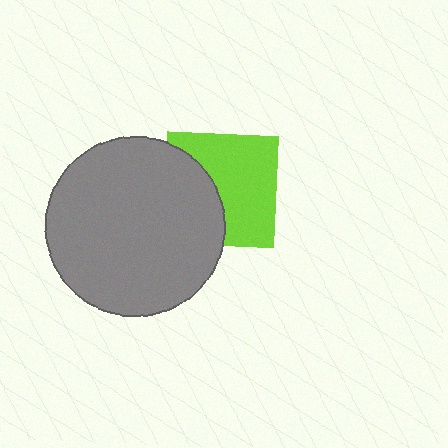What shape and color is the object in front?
The object in front is a gray circle.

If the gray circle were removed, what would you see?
You would see the complete lime square.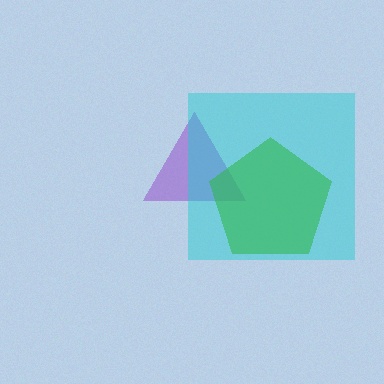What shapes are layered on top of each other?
The layered shapes are: a purple triangle, a cyan square, a green pentagon.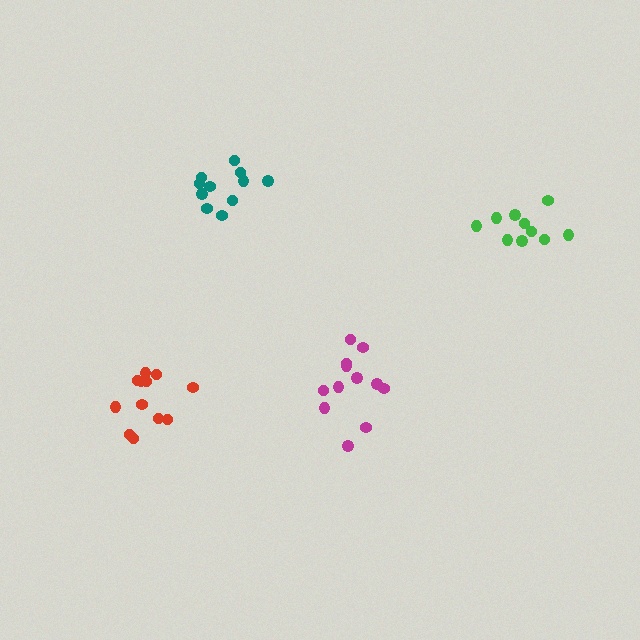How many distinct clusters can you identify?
There are 4 distinct clusters.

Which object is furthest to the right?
The green cluster is rightmost.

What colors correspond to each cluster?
The clusters are colored: teal, green, red, magenta.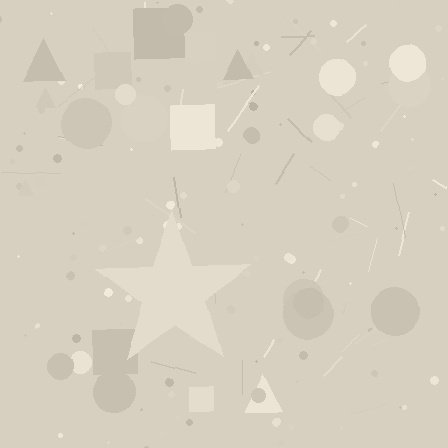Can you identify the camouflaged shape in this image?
The camouflaged shape is a star.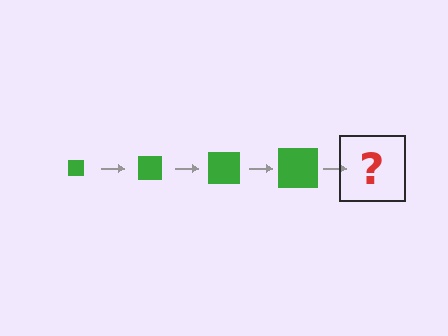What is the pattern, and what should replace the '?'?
The pattern is that the square gets progressively larger each step. The '?' should be a green square, larger than the previous one.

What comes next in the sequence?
The next element should be a green square, larger than the previous one.